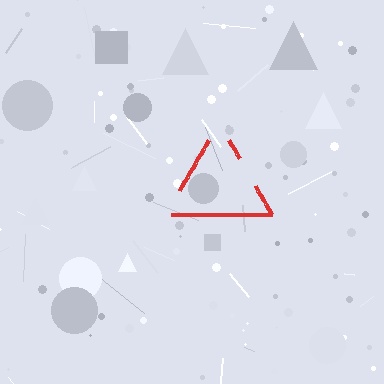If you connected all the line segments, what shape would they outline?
They would outline a triangle.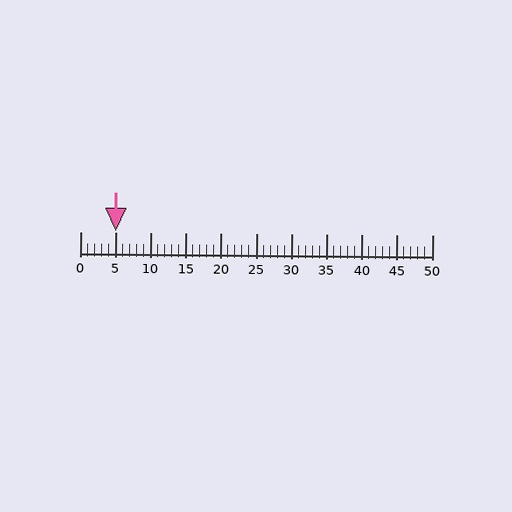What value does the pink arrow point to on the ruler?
The pink arrow points to approximately 5.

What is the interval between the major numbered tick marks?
The major tick marks are spaced 5 units apart.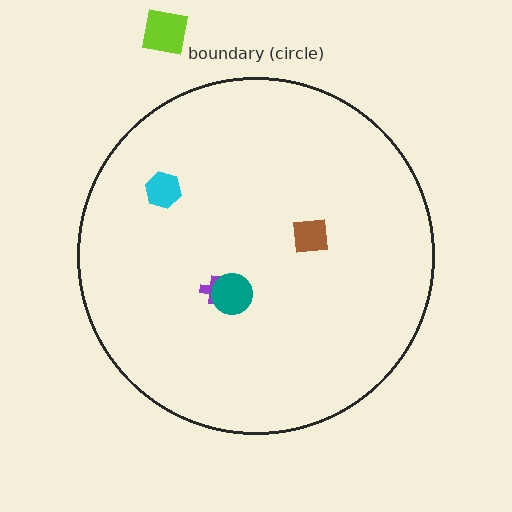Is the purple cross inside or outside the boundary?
Inside.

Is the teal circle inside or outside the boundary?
Inside.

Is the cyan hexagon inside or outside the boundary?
Inside.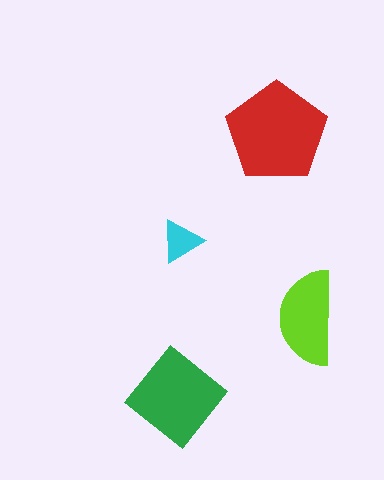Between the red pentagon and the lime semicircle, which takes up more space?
The red pentagon.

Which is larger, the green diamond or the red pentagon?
The red pentagon.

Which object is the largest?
The red pentagon.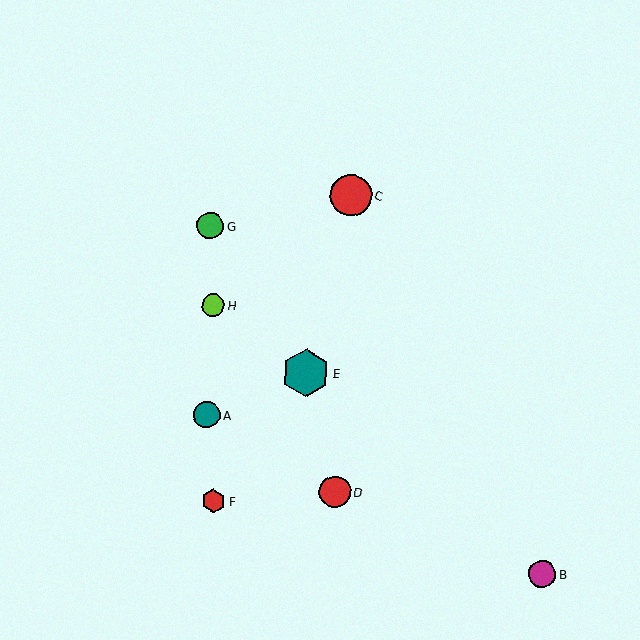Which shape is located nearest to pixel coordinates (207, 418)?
The teal circle (labeled A) at (206, 415) is nearest to that location.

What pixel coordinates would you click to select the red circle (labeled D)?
Click at (335, 492) to select the red circle D.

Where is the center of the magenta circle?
The center of the magenta circle is at (542, 574).